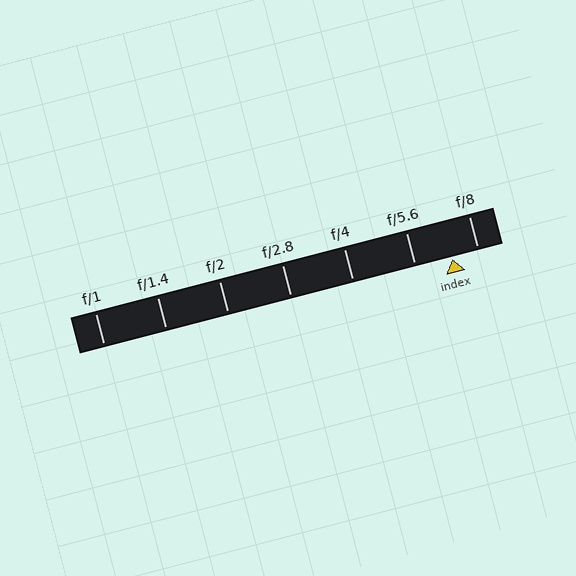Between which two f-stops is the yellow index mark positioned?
The index mark is between f/5.6 and f/8.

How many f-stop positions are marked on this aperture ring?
There are 7 f-stop positions marked.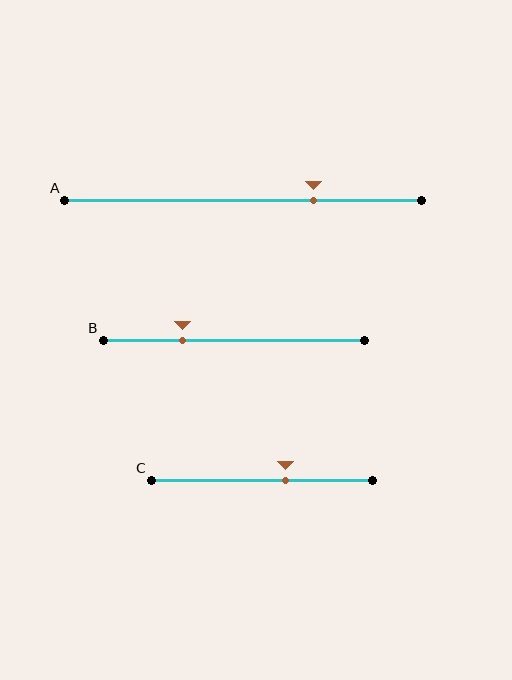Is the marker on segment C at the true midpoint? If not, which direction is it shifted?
No, the marker on segment C is shifted to the right by about 11% of the segment length.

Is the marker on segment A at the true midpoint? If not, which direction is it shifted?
No, the marker on segment A is shifted to the right by about 20% of the segment length.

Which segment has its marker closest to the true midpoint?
Segment C has its marker closest to the true midpoint.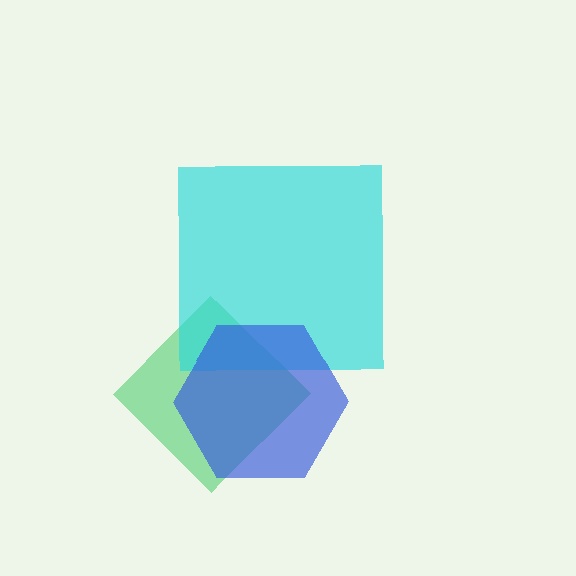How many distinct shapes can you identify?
There are 3 distinct shapes: a green diamond, a cyan square, a blue hexagon.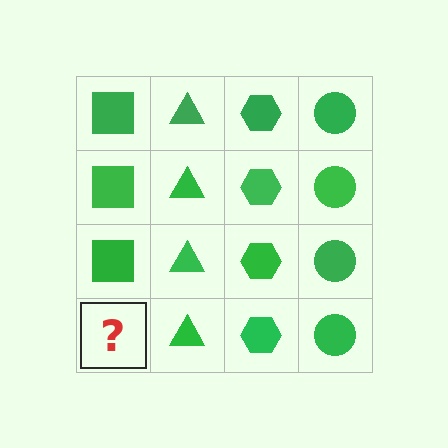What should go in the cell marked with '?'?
The missing cell should contain a green square.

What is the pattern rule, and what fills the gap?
The rule is that each column has a consistent shape. The gap should be filled with a green square.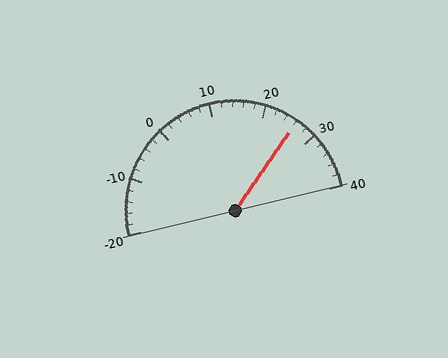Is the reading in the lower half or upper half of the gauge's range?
The reading is in the upper half of the range (-20 to 40).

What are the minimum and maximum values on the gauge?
The gauge ranges from -20 to 40.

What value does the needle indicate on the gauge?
The needle indicates approximately 26.